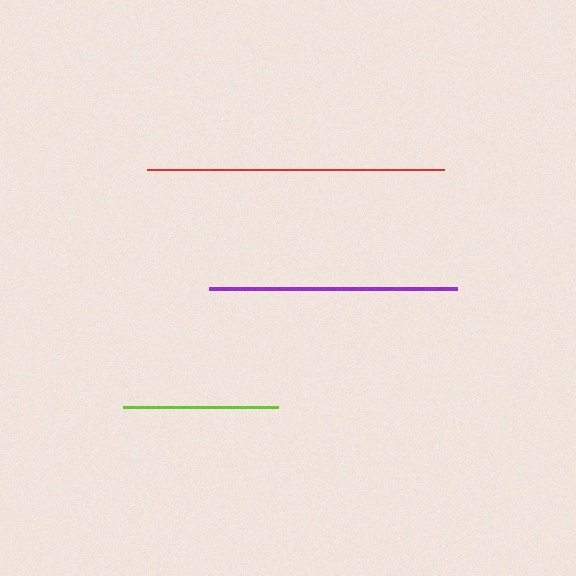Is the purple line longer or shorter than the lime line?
The purple line is longer than the lime line.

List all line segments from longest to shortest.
From longest to shortest: red, purple, lime.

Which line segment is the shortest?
The lime line is the shortest at approximately 155 pixels.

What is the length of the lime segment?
The lime segment is approximately 155 pixels long.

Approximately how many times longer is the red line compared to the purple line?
The red line is approximately 1.2 times the length of the purple line.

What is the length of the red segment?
The red segment is approximately 297 pixels long.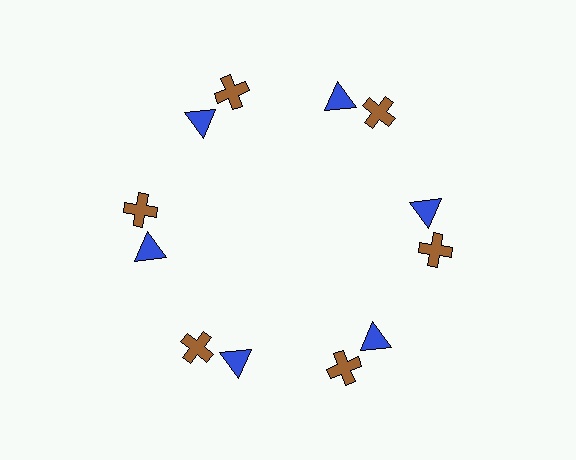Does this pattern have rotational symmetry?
Yes, this pattern has 6-fold rotational symmetry. It looks the same after rotating 60 degrees around the center.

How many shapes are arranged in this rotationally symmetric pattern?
There are 12 shapes, arranged in 6 groups of 2.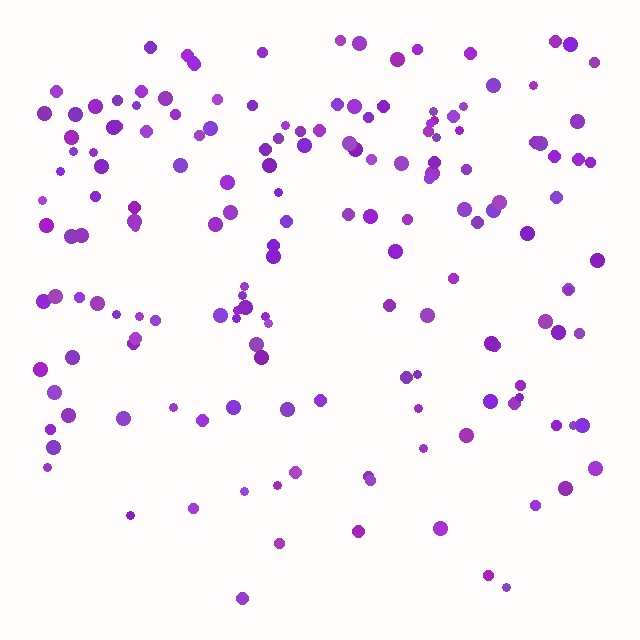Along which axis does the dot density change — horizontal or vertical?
Vertical.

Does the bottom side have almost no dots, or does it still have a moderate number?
Still a moderate number, just noticeably fewer than the top.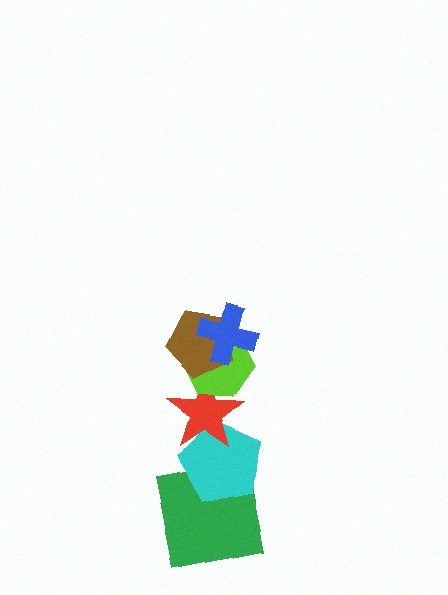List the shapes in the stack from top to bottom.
From top to bottom: the blue cross, the brown pentagon, the lime hexagon, the red star, the cyan pentagon, the green square.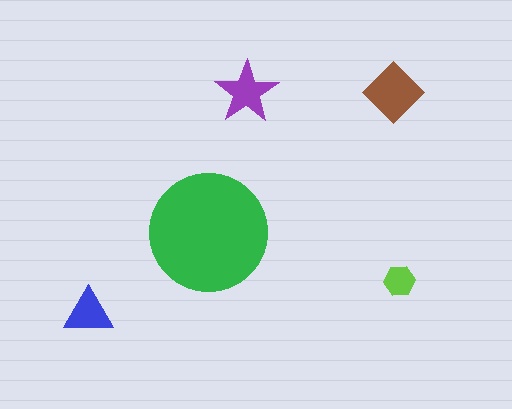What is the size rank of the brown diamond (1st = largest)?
2nd.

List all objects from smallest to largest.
The lime hexagon, the blue triangle, the purple star, the brown diamond, the green circle.